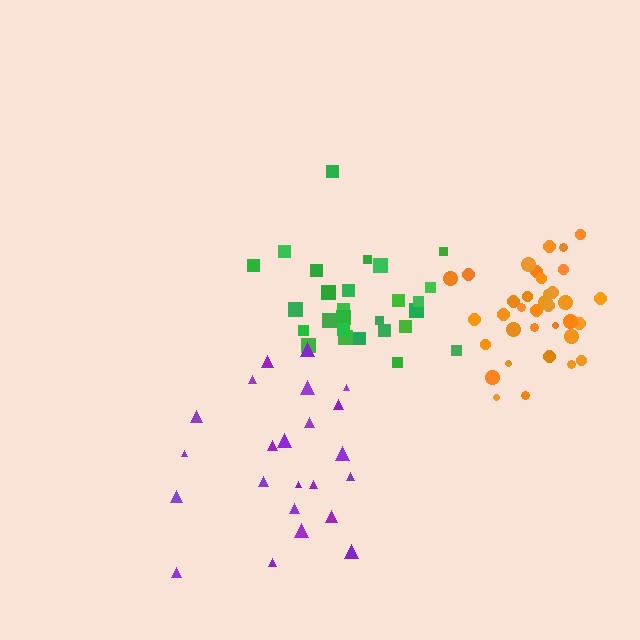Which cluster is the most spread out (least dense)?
Purple.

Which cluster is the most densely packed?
Orange.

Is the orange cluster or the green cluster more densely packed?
Orange.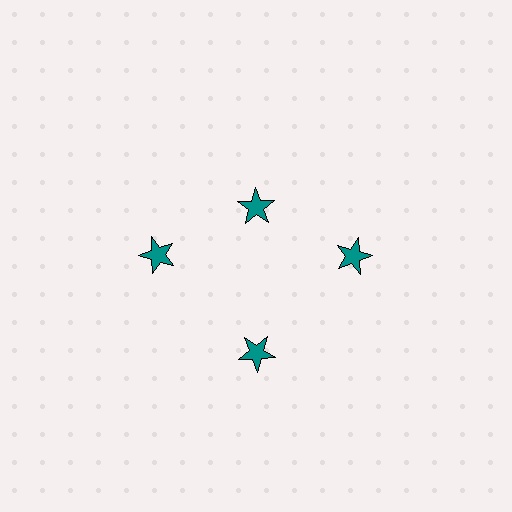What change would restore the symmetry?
The symmetry would be restored by moving it outward, back onto the ring so that all 4 stars sit at equal angles and equal distance from the center.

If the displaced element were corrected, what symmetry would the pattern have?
It would have 4-fold rotational symmetry — the pattern would map onto itself every 90 degrees.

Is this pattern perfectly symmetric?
No. The 4 teal stars are arranged in a ring, but one element near the 12 o'clock position is pulled inward toward the center, breaking the 4-fold rotational symmetry.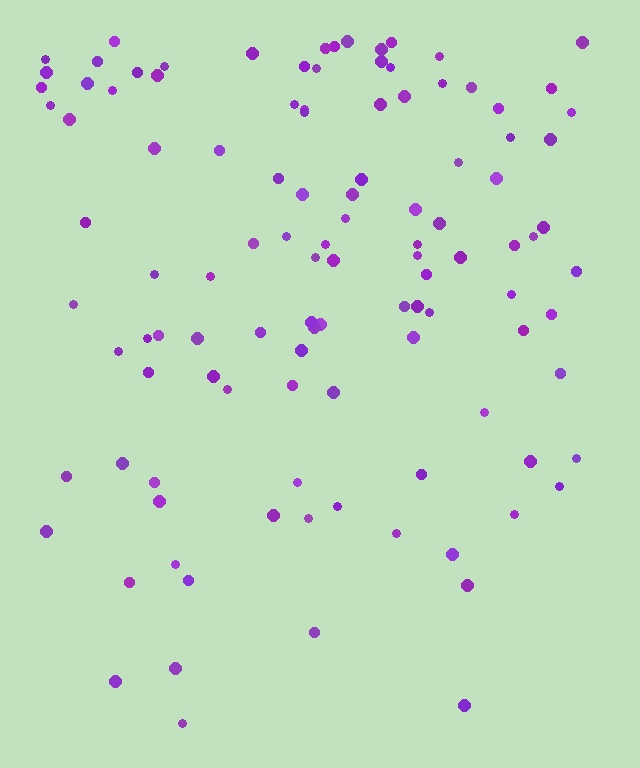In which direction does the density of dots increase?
From bottom to top, with the top side densest.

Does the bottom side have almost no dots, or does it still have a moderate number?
Still a moderate number, just noticeably fewer than the top.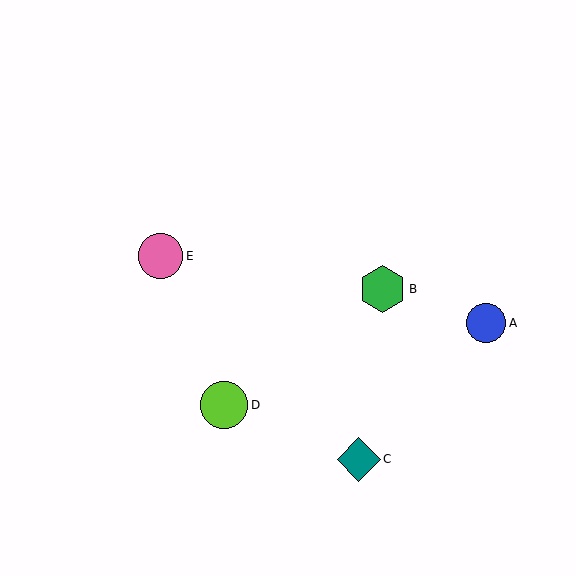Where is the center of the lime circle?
The center of the lime circle is at (224, 405).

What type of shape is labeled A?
Shape A is a blue circle.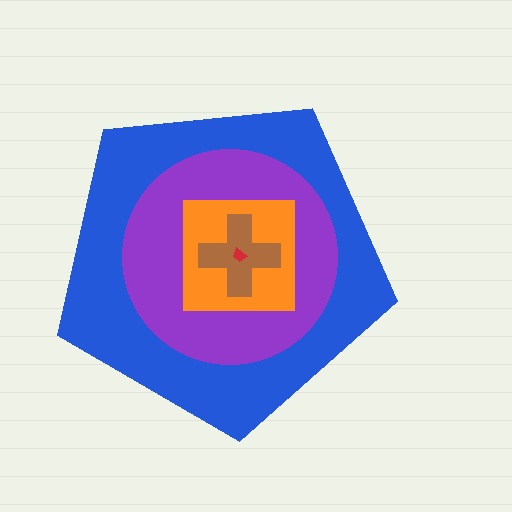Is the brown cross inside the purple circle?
Yes.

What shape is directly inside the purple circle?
The orange square.